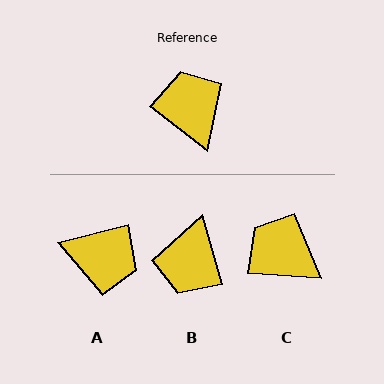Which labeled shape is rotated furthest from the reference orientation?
B, about 144 degrees away.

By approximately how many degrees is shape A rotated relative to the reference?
Approximately 128 degrees clockwise.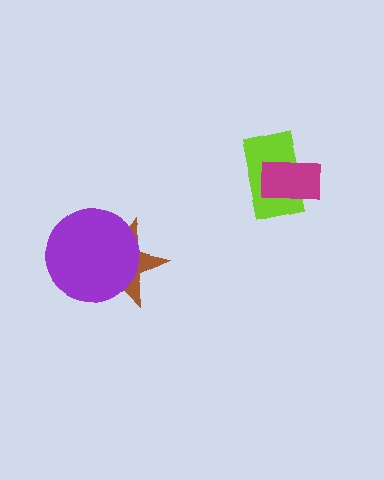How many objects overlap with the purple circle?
1 object overlaps with the purple circle.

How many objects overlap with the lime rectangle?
1 object overlaps with the lime rectangle.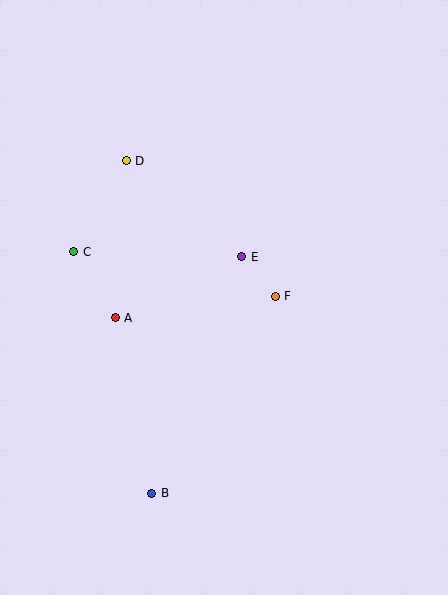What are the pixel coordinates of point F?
Point F is at (275, 296).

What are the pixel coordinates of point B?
Point B is at (152, 493).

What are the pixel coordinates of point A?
Point A is at (115, 318).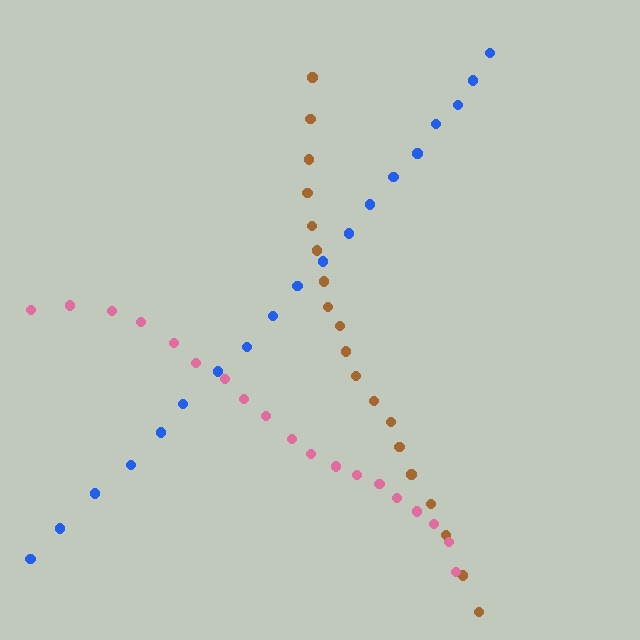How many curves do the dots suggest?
There are 3 distinct paths.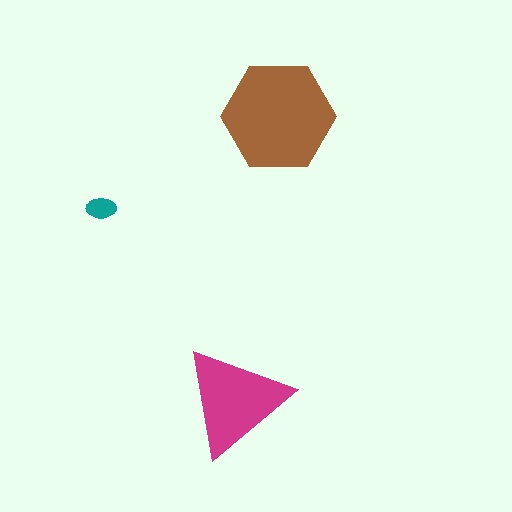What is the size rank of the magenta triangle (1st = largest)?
2nd.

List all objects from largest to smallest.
The brown hexagon, the magenta triangle, the teal ellipse.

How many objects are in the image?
There are 3 objects in the image.